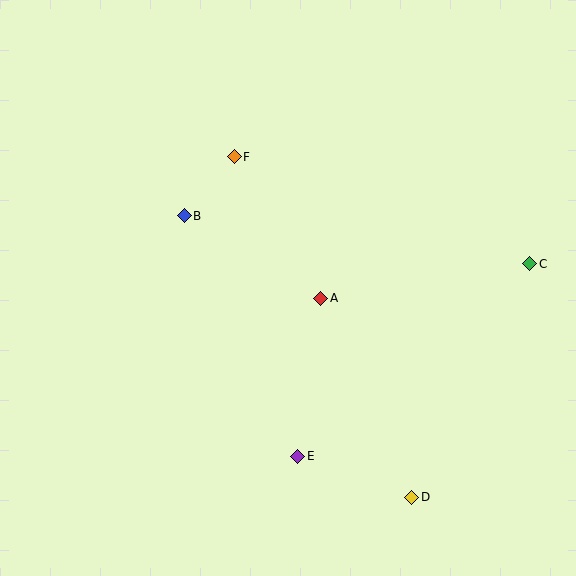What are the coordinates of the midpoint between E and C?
The midpoint between E and C is at (414, 360).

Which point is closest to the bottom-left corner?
Point E is closest to the bottom-left corner.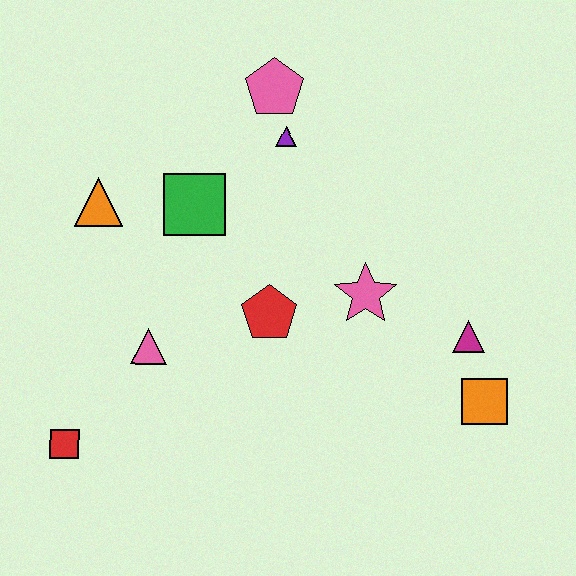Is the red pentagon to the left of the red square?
No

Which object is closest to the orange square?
The magenta triangle is closest to the orange square.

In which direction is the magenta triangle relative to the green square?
The magenta triangle is to the right of the green square.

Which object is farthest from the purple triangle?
The red square is farthest from the purple triangle.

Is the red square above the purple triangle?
No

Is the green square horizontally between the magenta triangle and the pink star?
No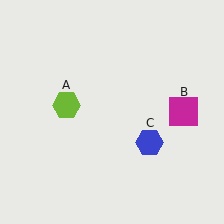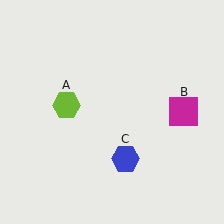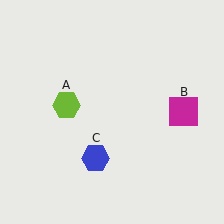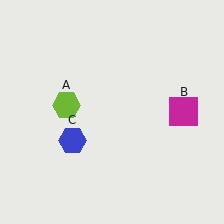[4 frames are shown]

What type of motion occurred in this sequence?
The blue hexagon (object C) rotated clockwise around the center of the scene.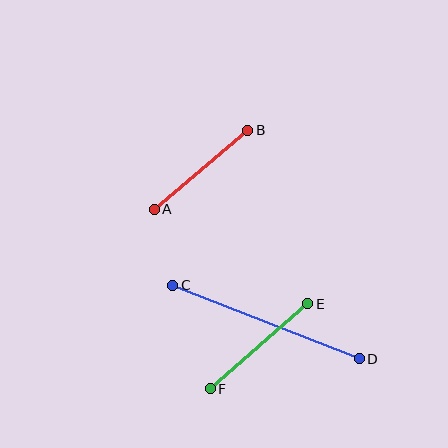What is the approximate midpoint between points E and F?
The midpoint is at approximately (259, 346) pixels.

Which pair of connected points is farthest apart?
Points C and D are farthest apart.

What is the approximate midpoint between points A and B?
The midpoint is at approximately (201, 170) pixels.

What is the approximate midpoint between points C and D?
The midpoint is at approximately (266, 322) pixels.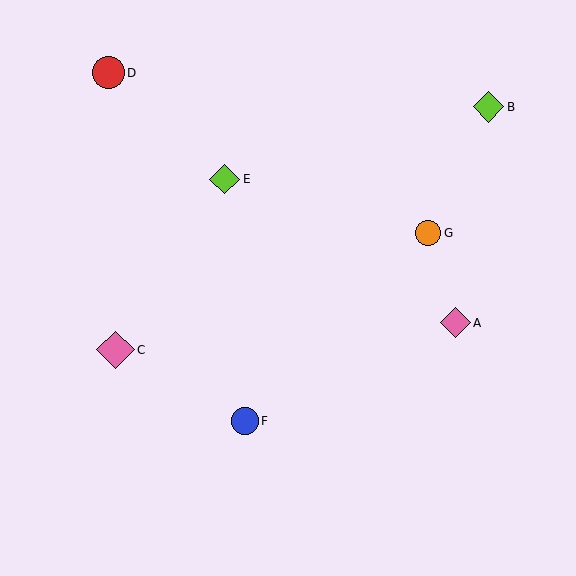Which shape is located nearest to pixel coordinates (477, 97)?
The lime diamond (labeled B) at (488, 107) is nearest to that location.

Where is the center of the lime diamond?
The center of the lime diamond is at (225, 179).